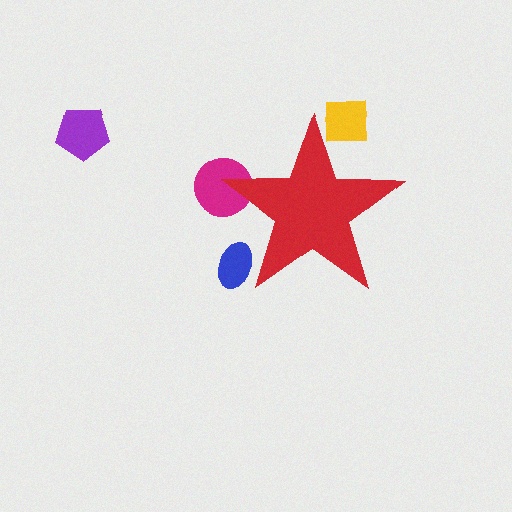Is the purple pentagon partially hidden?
No, the purple pentagon is fully visible.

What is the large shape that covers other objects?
A red star.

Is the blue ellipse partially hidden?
Yes, the blue ellipse is partially hidden behind the red star.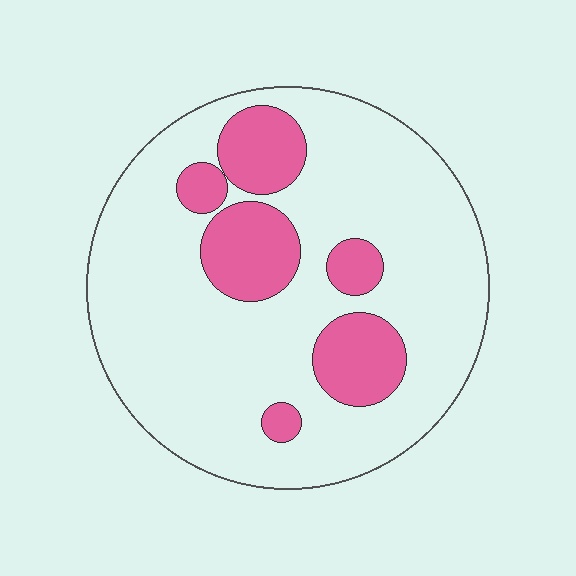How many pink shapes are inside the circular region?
6.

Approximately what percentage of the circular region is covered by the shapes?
Approximately 20%.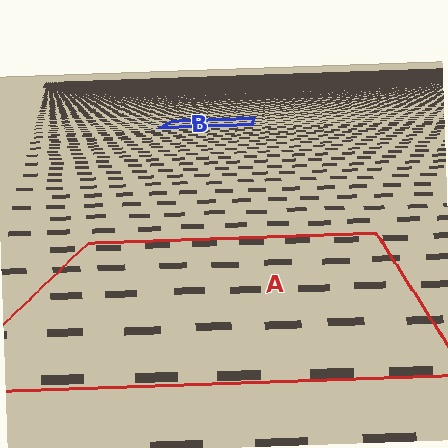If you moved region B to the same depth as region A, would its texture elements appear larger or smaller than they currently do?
They would appear larger. At a closer depth, the same texture elements are projected at a bigger on-screen size.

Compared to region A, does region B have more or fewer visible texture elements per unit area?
Region B has more texture elements per unit area — they are packed more densely because it is farther away.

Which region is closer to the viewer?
Region A is closer. The texture elements there are larger and more spread out.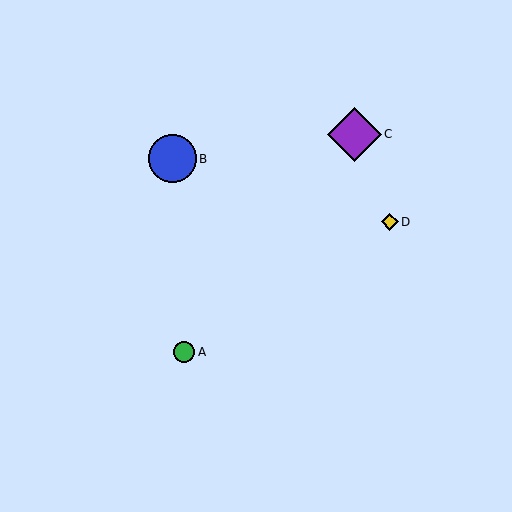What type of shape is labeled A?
Shape A is a green circle.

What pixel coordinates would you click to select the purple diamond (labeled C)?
Click at (354, 134) to select the purple diamond C.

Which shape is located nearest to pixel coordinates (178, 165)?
The blue circle (labeled B) at (172, 159) is nearest to that location.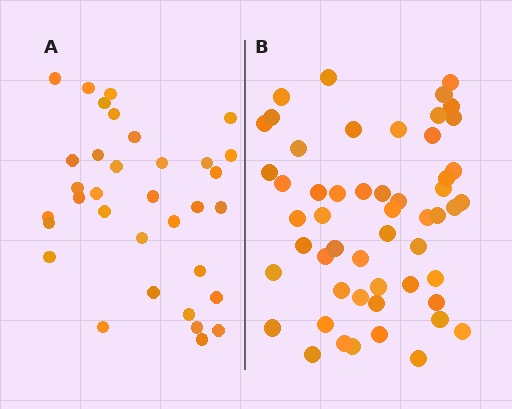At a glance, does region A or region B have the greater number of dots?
Region B (the right region) has more dots.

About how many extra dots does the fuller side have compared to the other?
Region B has approximately 20 more dots than region A.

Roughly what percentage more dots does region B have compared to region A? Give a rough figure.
About 55% more.